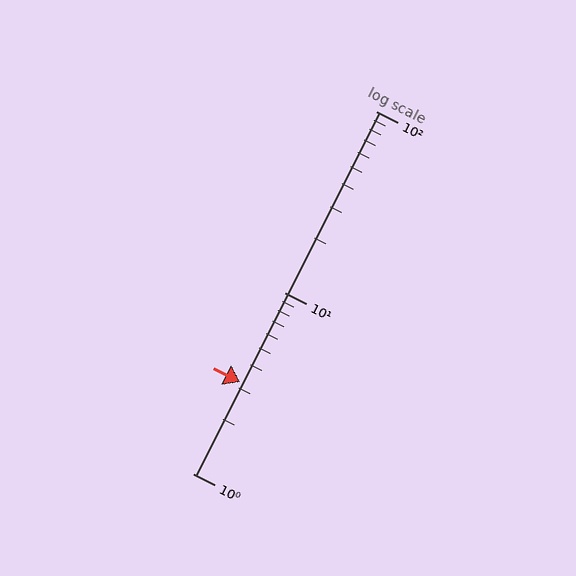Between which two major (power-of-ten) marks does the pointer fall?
The pointer is between 1 and 10.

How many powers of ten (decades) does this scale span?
The scale spans 2 decades, from 1 to 100.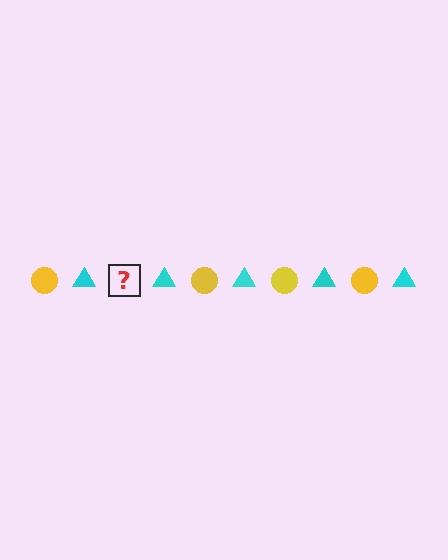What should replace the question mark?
The question mark should be replaced with a yellow circle.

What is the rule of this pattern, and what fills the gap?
The rule is that the pattern alternates between yellow circle and cyan triangle. The gap should be filled with a yellow circle.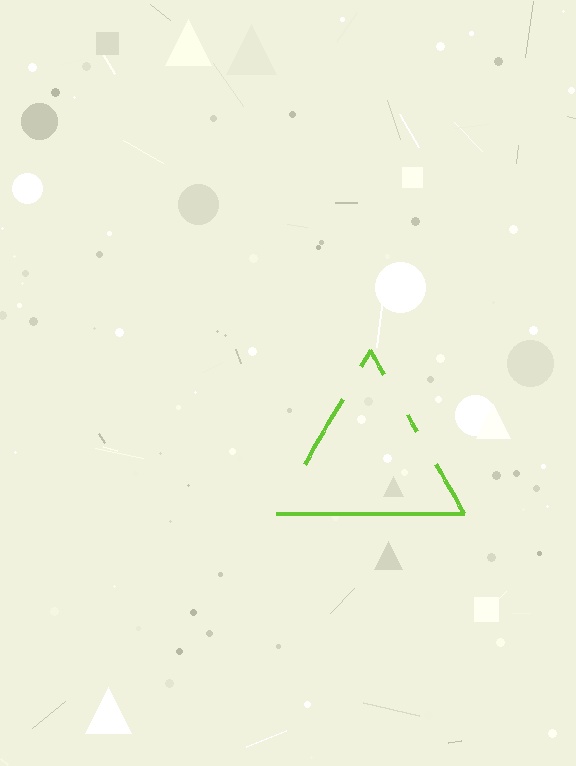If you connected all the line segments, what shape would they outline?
They would outline a triangle.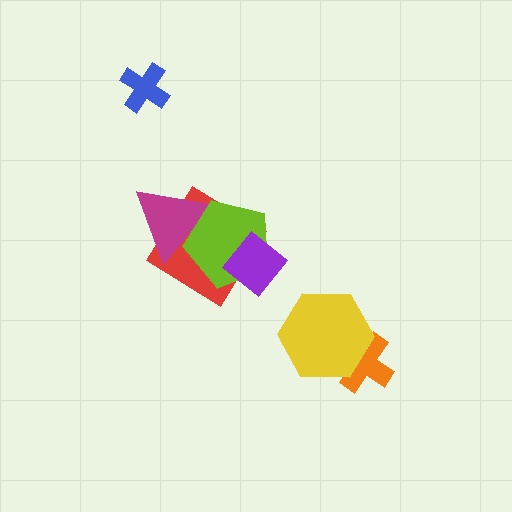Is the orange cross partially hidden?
Yes, it is partially covered by another shape.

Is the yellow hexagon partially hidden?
No, no other shape covers it.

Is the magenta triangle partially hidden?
Yes, it is partially covered by another shape.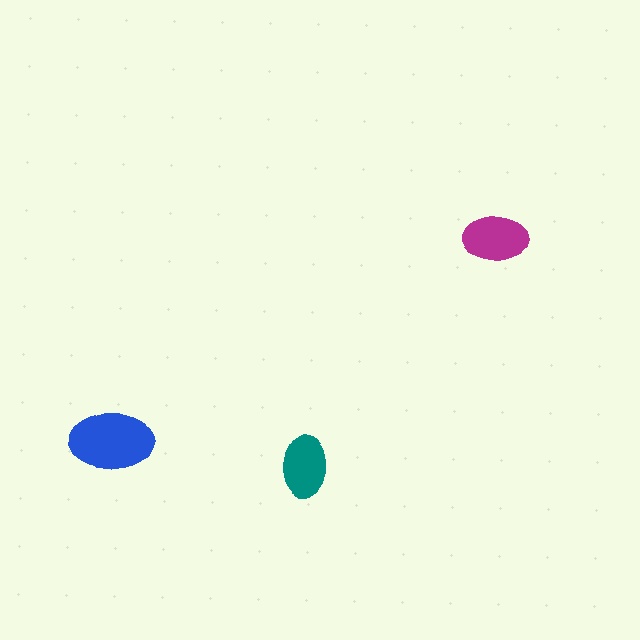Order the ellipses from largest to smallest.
the blue one, the magenta one, the teal one.